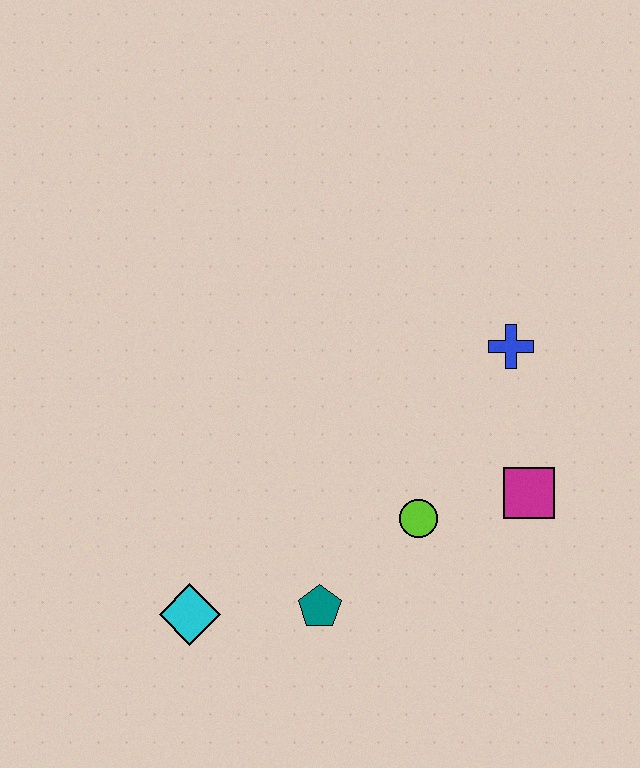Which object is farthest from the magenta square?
The cyan diamond is farthest from the magenta square.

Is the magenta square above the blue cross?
No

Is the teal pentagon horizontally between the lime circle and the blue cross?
No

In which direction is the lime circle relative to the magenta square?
The lime circle is to the left of the magenta square.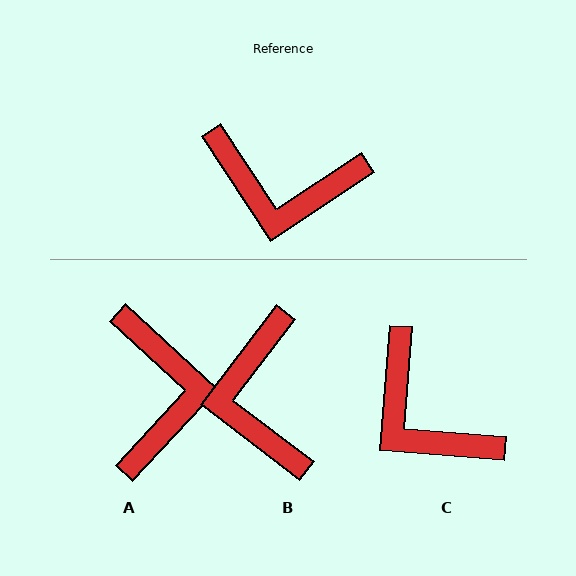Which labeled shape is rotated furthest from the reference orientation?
A, about 104 degrees away.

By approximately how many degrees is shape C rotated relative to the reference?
Approximately 38 degrees clockwise.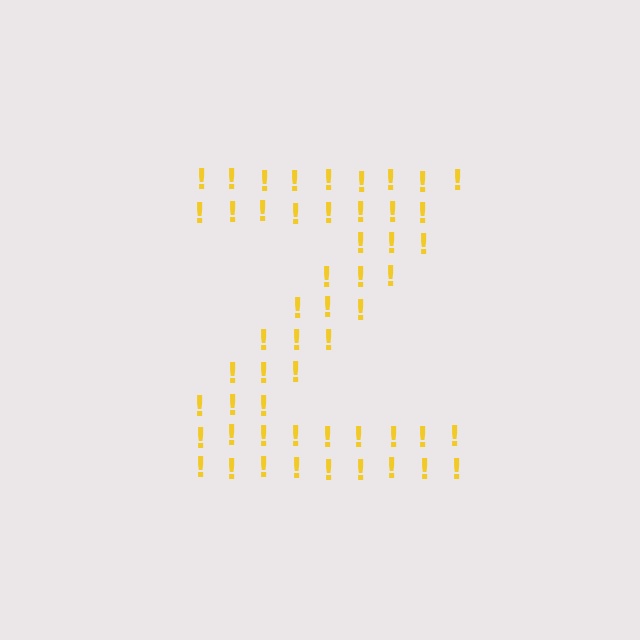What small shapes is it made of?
It is made of small exclamation marks.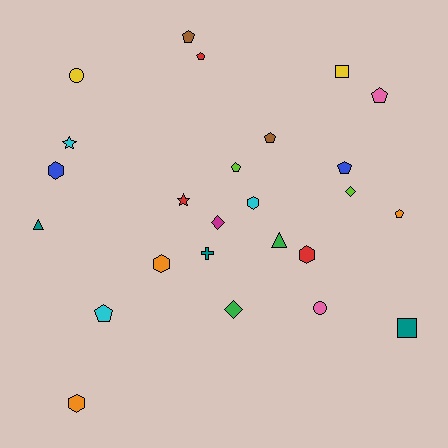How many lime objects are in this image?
There are 2 lime objects.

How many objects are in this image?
There are 25 objects.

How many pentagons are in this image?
There are 8 pentagons.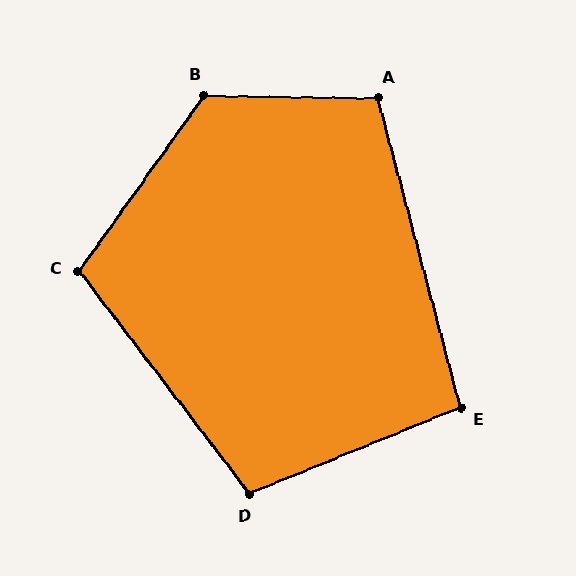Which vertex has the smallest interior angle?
E, at approximately 97 degrees.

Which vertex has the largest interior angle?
B, at approximately 125 degrees.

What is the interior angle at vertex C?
Approximately 107 degrees (obtuse).